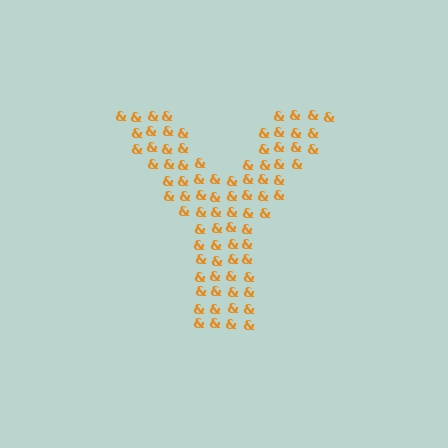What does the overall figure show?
The overall figure shows the letter Y.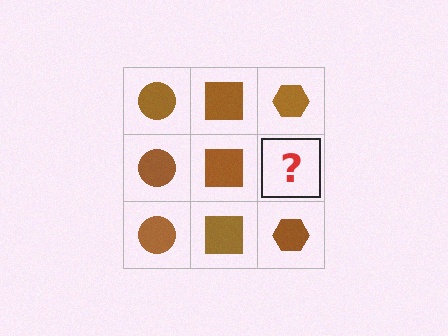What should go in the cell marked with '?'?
The missing cell should contain a brown hexagon.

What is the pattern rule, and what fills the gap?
The rule is that each column has a consistent shape. The gap should be filled with a brown hexagon.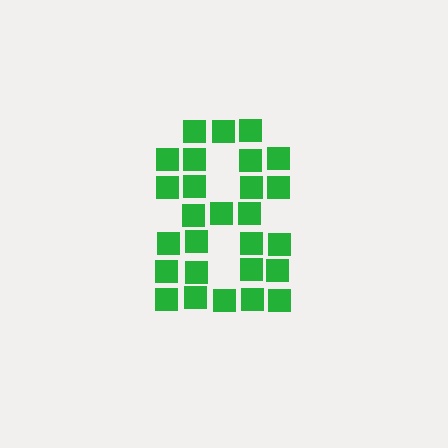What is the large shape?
The large shape is the digit 8.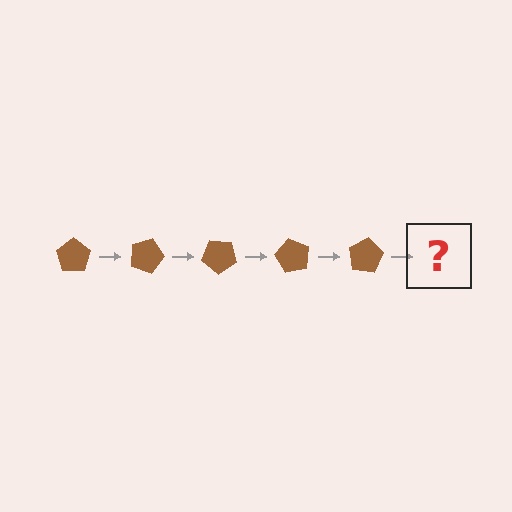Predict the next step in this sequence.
The next step is a brown pentagon rotated 100 degrees.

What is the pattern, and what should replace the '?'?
The pattern is that the pentagon rotates 20 degrees each step. The '?' should be a brown pentagon rotated 100 degrees.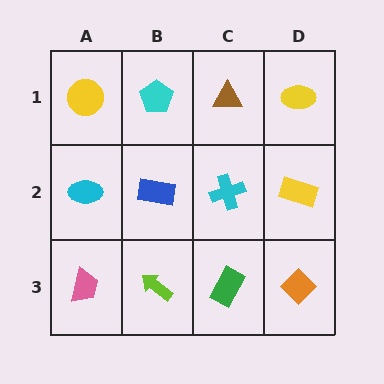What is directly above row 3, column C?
A cyan cross.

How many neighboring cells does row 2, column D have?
3.